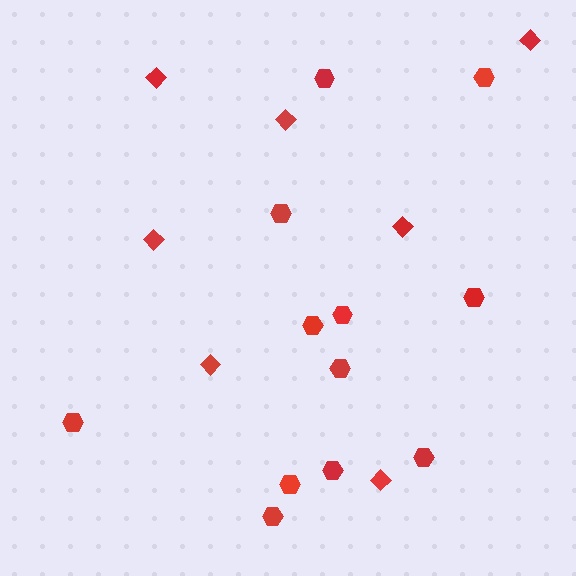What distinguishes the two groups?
There are 2 groups: one group of diamonds (7) and one group of hexagons (12).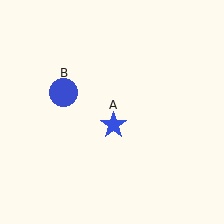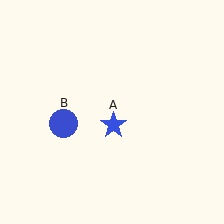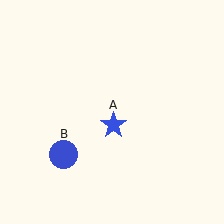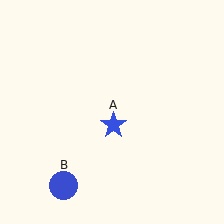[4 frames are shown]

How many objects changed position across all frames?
1 object changed position: blue circle (object B).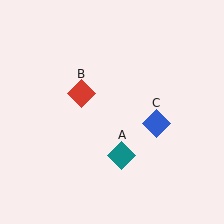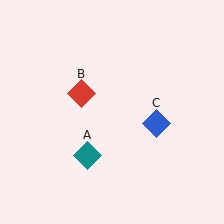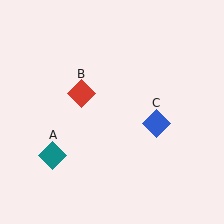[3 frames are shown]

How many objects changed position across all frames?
1 object changed position: teal diamond (object A).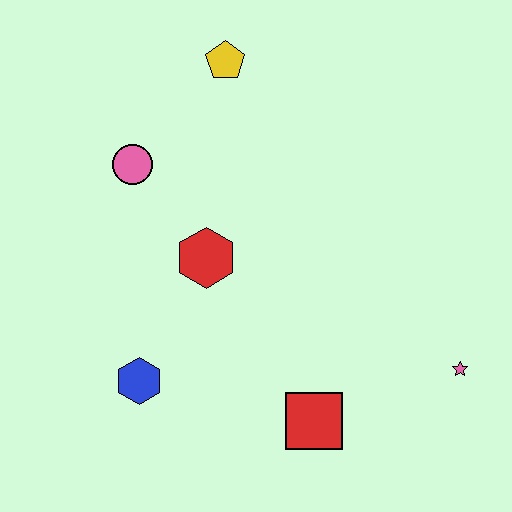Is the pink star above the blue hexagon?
Yes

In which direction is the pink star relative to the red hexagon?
The pink star is to the right of the red hexagon.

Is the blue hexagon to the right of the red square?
No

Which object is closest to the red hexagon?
The pink circle is closest to the red hexagon.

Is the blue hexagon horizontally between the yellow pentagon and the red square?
No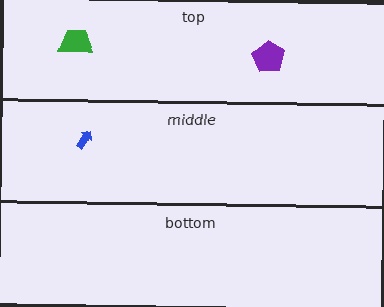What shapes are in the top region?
The purple pentagon, the green trapezoid.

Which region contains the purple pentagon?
The top region.